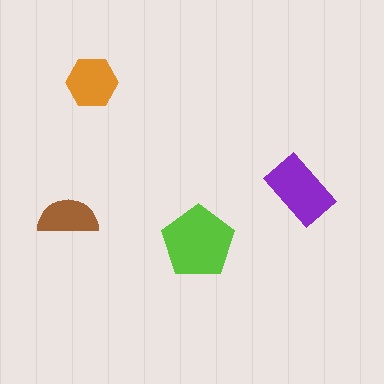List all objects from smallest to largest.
The brown semicircle, the orange hexagon, the purple rectangle, the lime pentagon.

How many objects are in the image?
There are 4 objects in the image.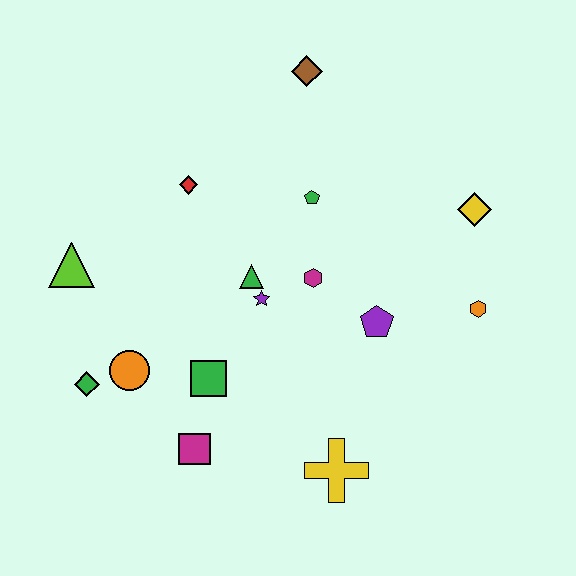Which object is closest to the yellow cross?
The magenta square is closest to the yellow cross.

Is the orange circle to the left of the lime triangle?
No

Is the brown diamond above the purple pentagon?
Yes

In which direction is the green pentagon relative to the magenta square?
The green pentagon is above the magenta square.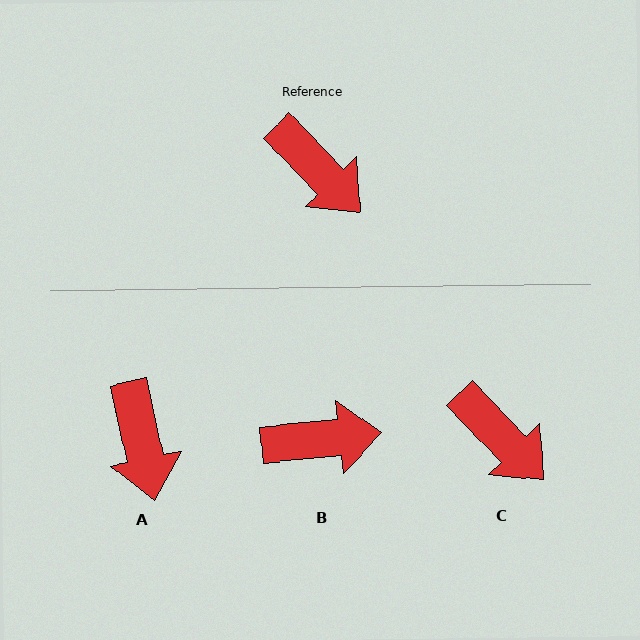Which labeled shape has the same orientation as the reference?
C.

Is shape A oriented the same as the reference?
No, it is off by about 32 degrees.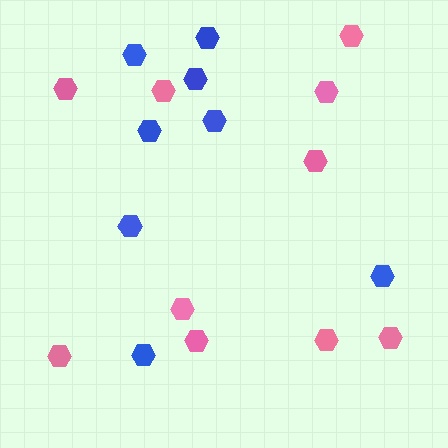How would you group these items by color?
There are 2 groups: one group of blue hexagons (8) and one group of pink hexagons (10).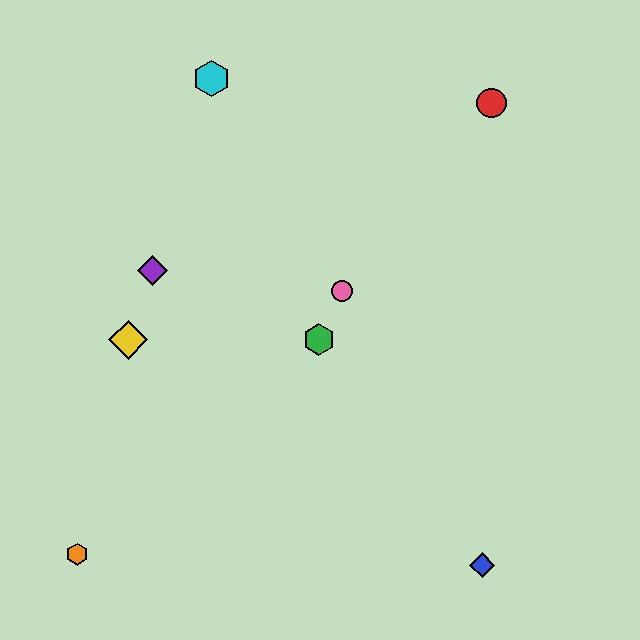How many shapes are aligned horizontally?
2 shapes (the green hexagon, the yellow diamond) are aligned horizontally.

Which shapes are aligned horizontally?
The green hexagon, the yellow diamond are aligned horizontally.